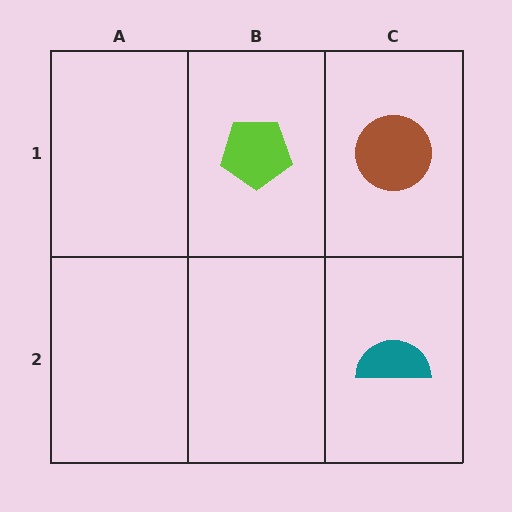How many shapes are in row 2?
1 shape.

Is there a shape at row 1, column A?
No, that cell is empty.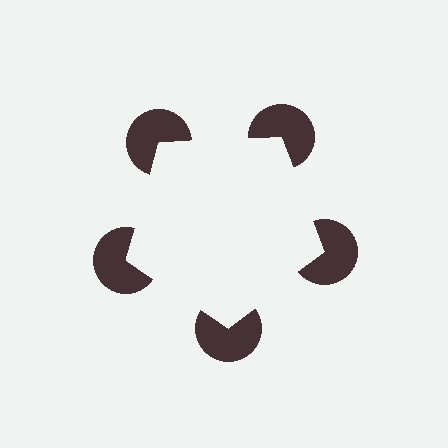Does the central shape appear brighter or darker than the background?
It typically appears slightly brighter than the background, even though no actual brightness change is drawn.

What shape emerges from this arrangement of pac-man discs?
An illusory pentagon — its edges are inferred from the aligned wedge cuts in the pac-man discs, not physically drawn.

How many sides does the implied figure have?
5 sides.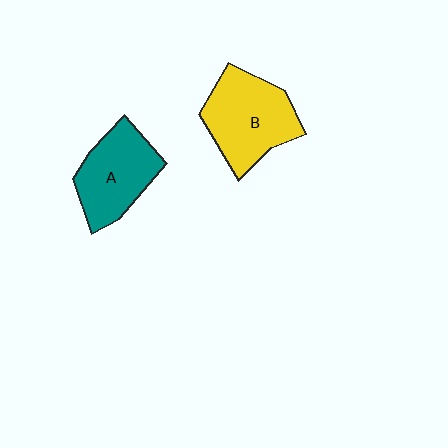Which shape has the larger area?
Shape B (yellow).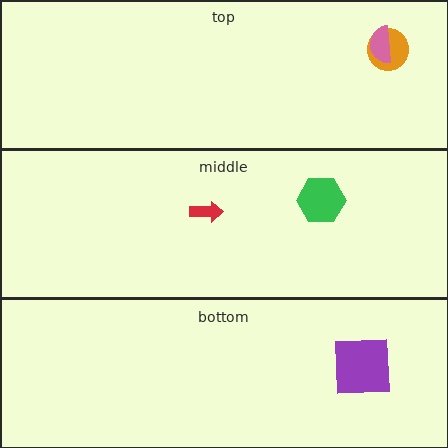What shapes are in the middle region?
The red arrow, the green hexagon.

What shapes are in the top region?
The orange circle, the pink semicircle.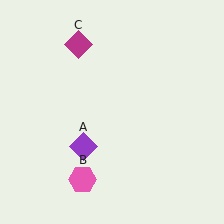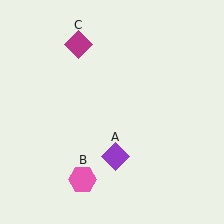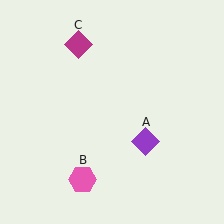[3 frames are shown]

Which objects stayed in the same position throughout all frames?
Pink hexagon (object B) and magenta diamond (object C) remained stationary.